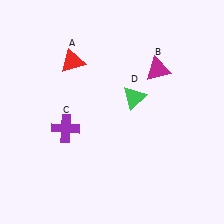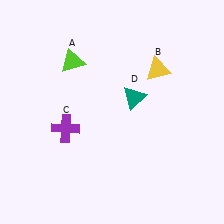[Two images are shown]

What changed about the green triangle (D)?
In Image 1, D is green. In Image 2, it changed to teal.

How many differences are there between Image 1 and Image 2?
There are 3 differences between the two images.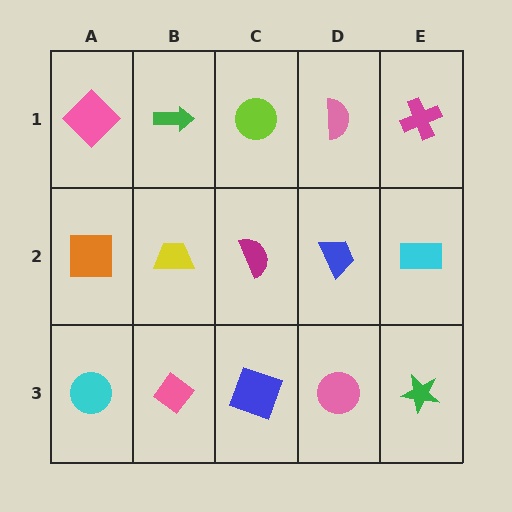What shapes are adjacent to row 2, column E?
A magenta cross (row 1, column E), a green star (row 3, column E), a blue trapezoid (row 2, column D).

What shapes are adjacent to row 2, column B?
A green arrow (row 1, column B), a pink diamond (row 3, column B), an orange square (row 2, column A), a magenta semicircle (row 2, column C).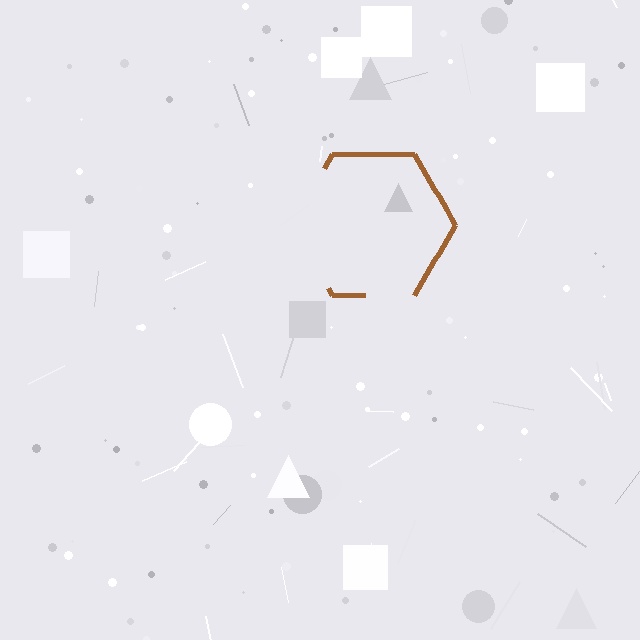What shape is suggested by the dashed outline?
The dashed outline suggests a hexagon.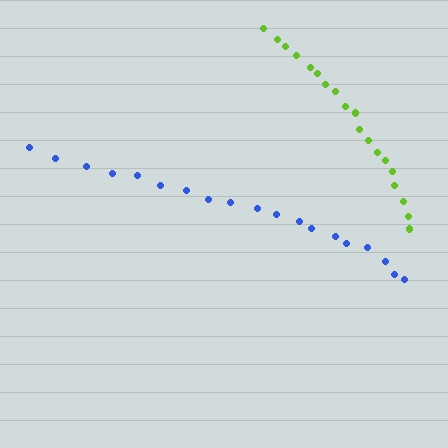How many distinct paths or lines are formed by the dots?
There are 2 distinct paths.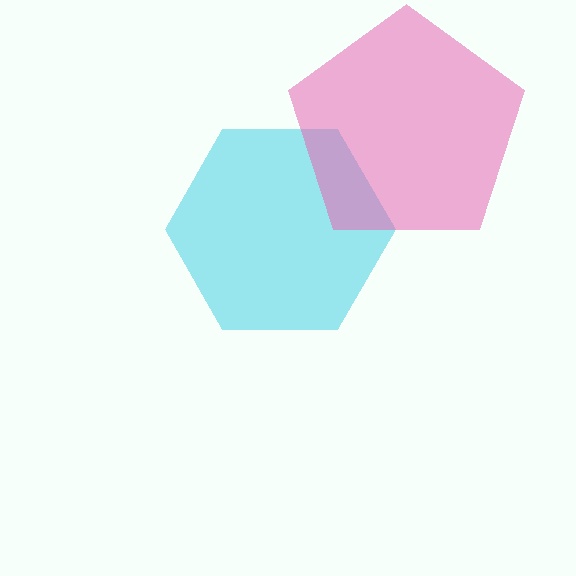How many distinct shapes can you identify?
There are 2 distinct shapes: a cyan hexagon, a pink pentagon.